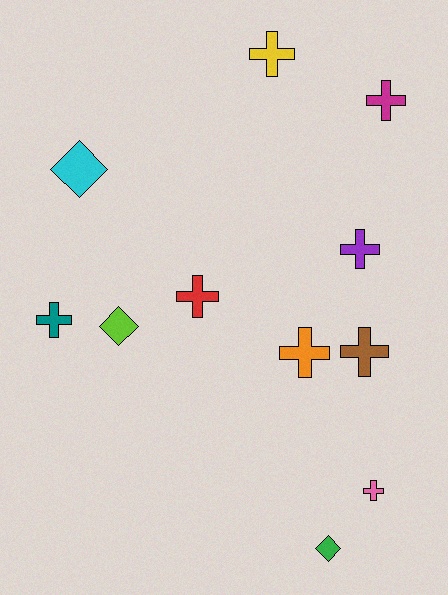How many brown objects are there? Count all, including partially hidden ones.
There is 1 brown object.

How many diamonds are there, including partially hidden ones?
There are 3 diamonds.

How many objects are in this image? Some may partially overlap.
There are 11 objects.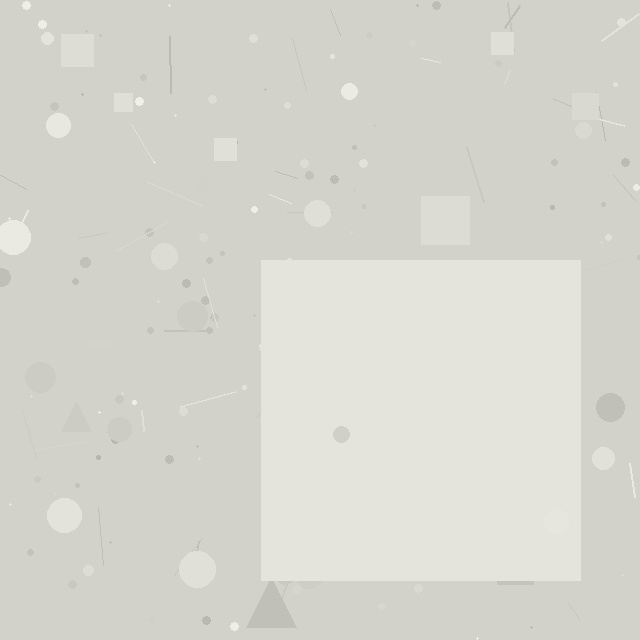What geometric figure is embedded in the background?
A square is embedded in the background.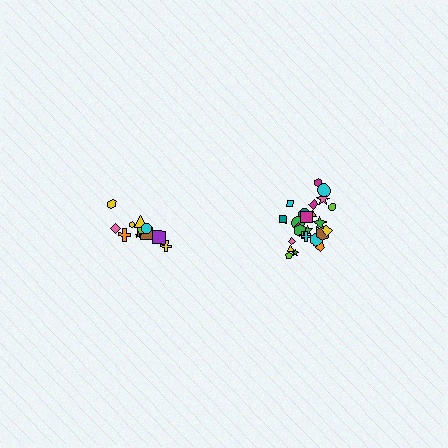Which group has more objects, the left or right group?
The right group.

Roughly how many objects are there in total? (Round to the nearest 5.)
Roughly 35 objects in total.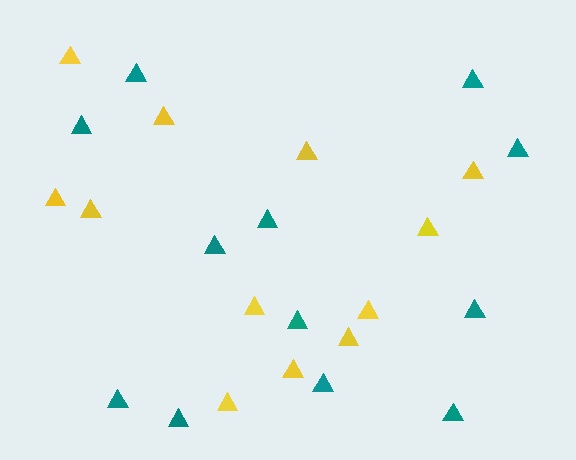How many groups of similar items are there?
There are 2 groups: one group of yellow triangles (12) and one group of teal triangles (12).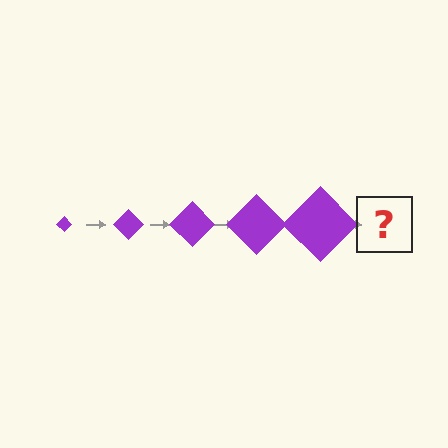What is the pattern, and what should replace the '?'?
The pattern is that the diamond gets progressively larger each step. The '?' should be a purple diamond, larger than the previous one.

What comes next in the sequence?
The next element should be a purple diamond, larger than the previous one.